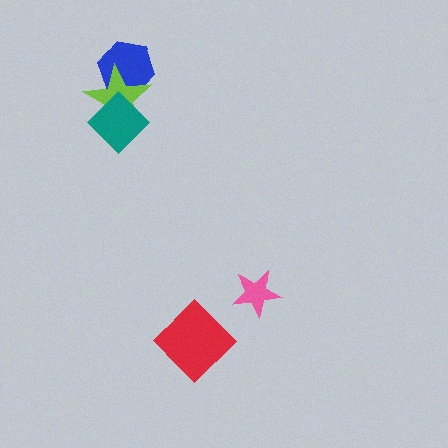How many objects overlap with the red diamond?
0 objects overlap with the red diamond.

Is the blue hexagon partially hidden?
Yes, it is partially covered by another shape.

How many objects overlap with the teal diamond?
1 object overlaps with the teal diamond.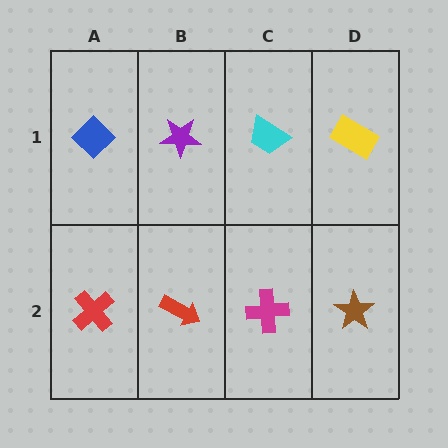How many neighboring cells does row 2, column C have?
3.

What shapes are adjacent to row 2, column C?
A cyan trapezoid (row 1, column C), a red arrow (row 2, column B), a brown star (row 2, column D).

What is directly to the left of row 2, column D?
A magenta cross.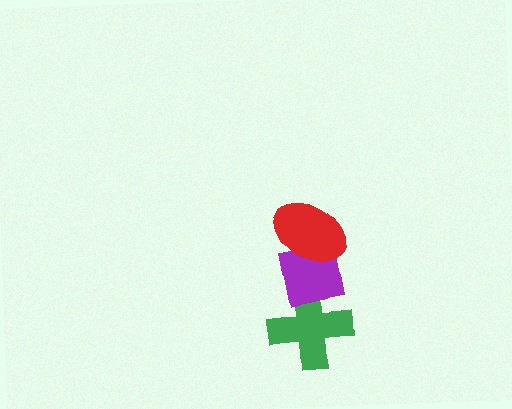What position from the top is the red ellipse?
The red ellipse is 1st from the top.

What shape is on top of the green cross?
The purple square is on top of the green cross.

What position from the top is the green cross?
The green cross is 3rd from the top.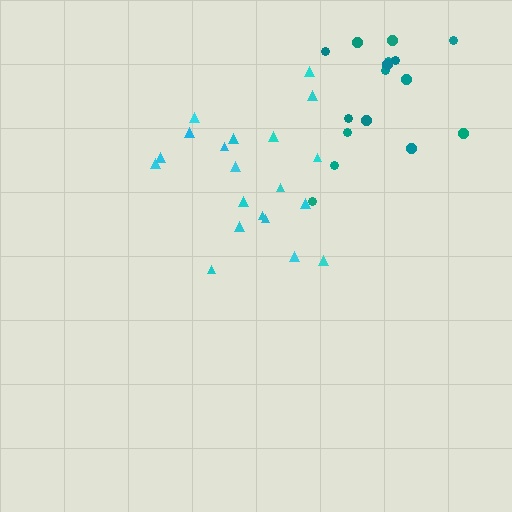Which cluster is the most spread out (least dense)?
Teal.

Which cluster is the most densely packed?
Cyan.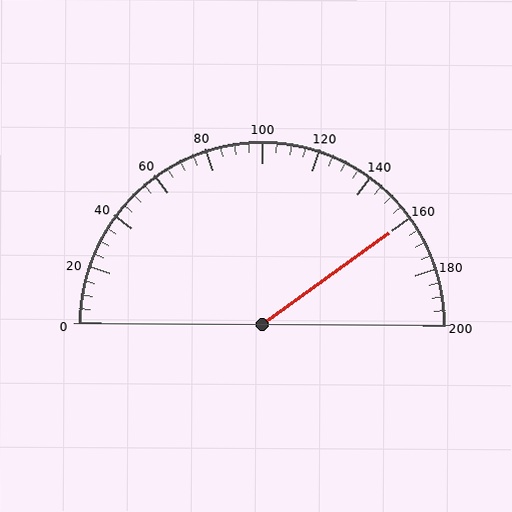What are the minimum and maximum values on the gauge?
The gauge ranges from 0 to 200.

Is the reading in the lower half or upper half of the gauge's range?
The reading is in the upper half of the range (0 to 200).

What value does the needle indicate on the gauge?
The needle indicates approximately 160.